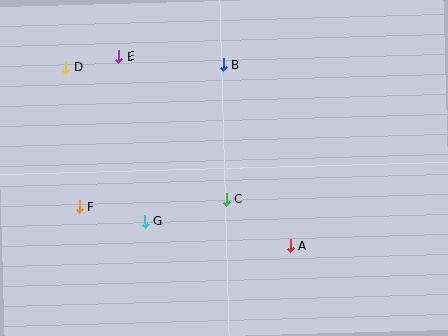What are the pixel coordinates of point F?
Point F is at (79, 207).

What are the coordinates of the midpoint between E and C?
The midpoint between E and C is at (172, 128).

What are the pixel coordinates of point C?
Point C is at (226, 199).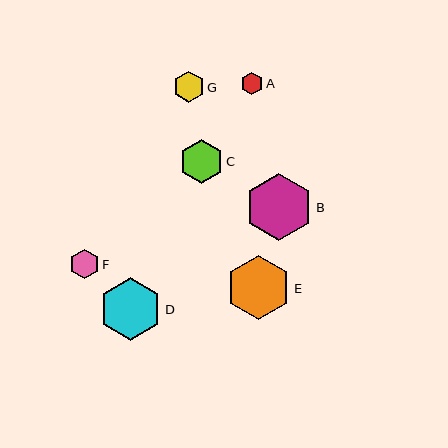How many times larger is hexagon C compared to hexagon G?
Hexagon C is approximately 1.4 times the size of hexagon G.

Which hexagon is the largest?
Hexagon B is the largest with a size of approximately 68 pixels.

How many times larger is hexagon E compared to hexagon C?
Hexagon E is approximately 1.5 times the size of hexagon C.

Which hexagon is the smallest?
Hexagon A is the smallest with a size of approximately 23 pixels.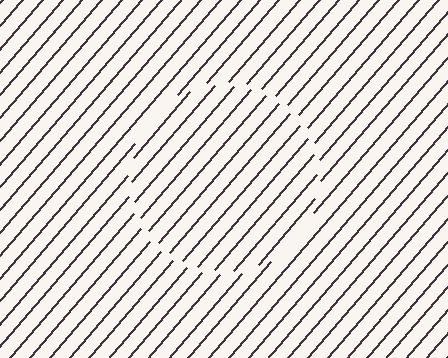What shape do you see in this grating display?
An illusory circle. The interior of the shape contains the same grating, shifted by half a period — the contour is defined by the phase discontinuity where line-ends from the inner and outer gratings abut.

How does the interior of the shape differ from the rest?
The interior of the shape contains the same grating, shifted by half a period — the contour is defined by the phase discontinuity where line-ends from the inner and outer gratings abut.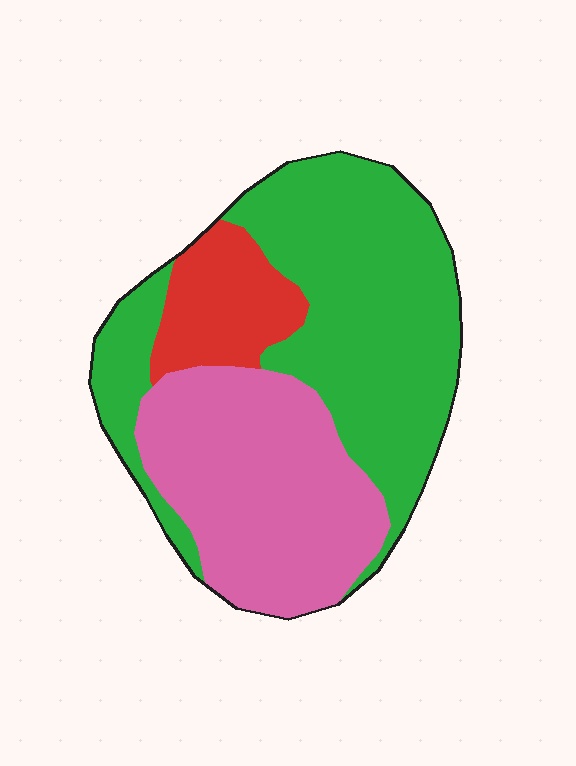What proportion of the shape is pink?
Pink covers about 35% of the shape.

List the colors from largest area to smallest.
From largest to smallest: green, pink, red.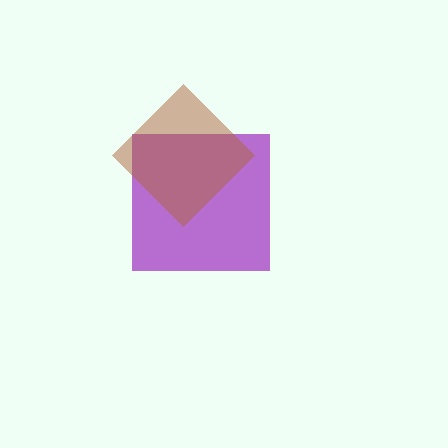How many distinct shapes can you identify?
There are 2 distinct shapes: a purple square, a brown diamond.